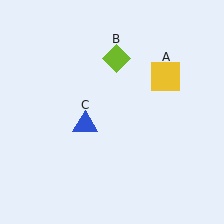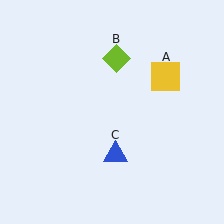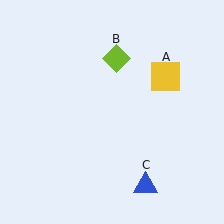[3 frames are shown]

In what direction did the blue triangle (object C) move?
The blue triangle (object C) moved down and to the right.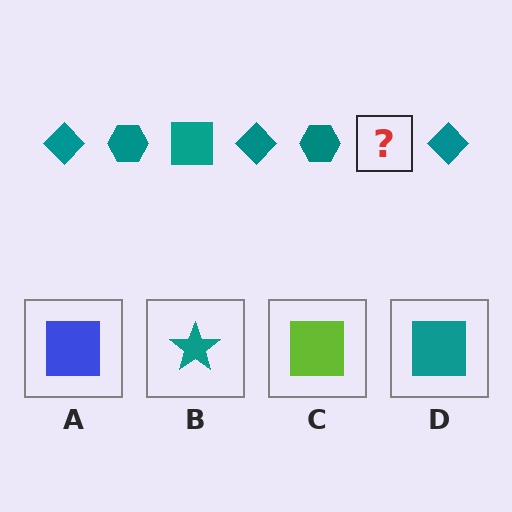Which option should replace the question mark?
Option D.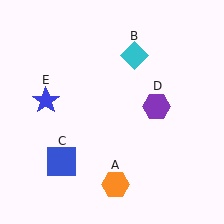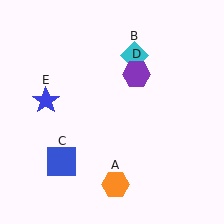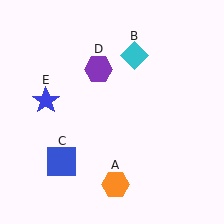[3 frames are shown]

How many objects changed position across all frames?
1 object changed position: purple hexagon (object D).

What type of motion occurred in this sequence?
The purple hexagon (object D) rotated counterclockwise around the center of the scene.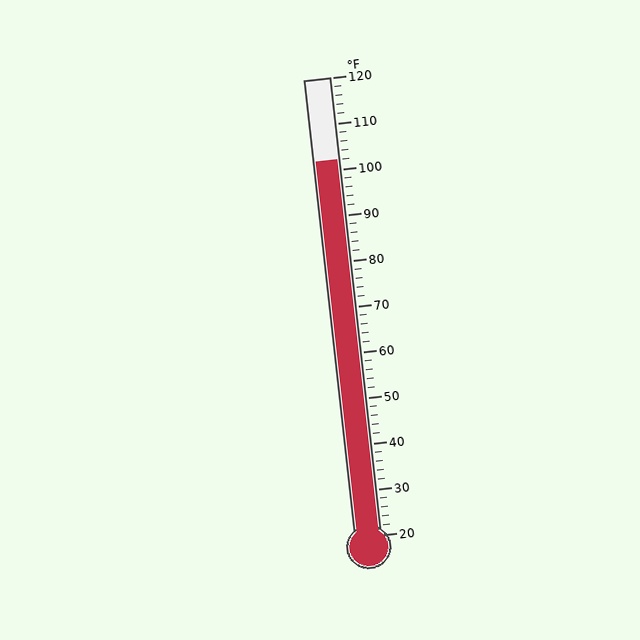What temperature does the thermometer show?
The thermometer shows approximately 102°F.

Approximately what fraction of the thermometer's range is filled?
The thermometer is filled to approximately 80% of its range.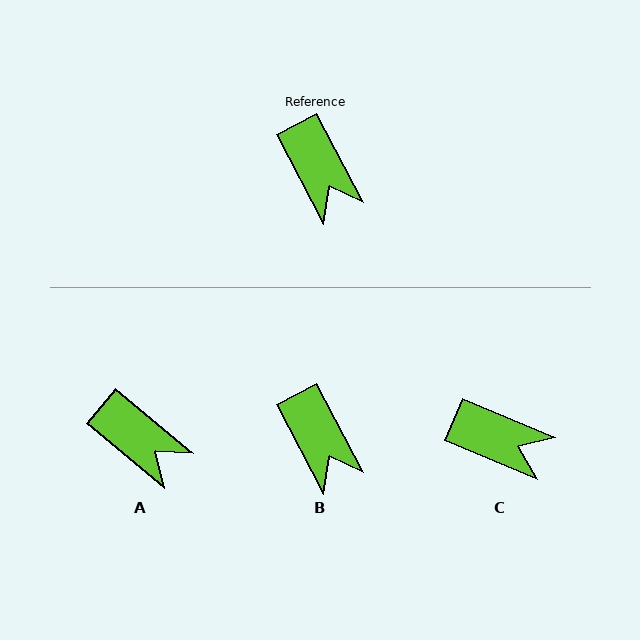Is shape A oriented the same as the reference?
No, it is off by about 22 degrees.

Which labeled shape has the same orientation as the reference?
B.